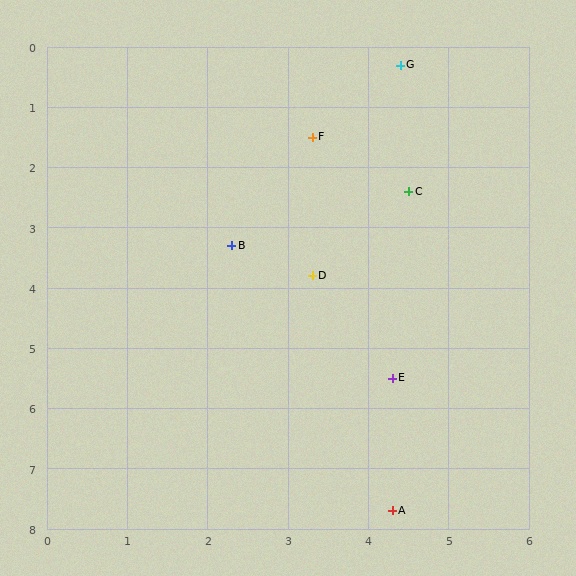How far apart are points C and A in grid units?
Points C and A are about 5.3 grid units apart.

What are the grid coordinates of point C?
Point C is at approximately (4.5, 2.4).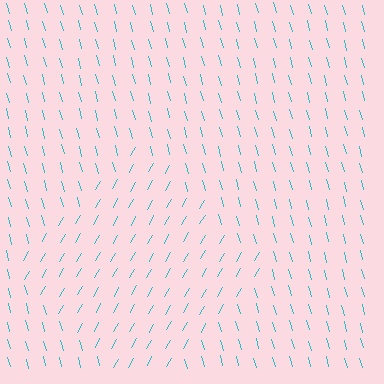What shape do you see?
I see a diamond.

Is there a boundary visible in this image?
Yes, there is a texture boundary formed by a change in line orientation.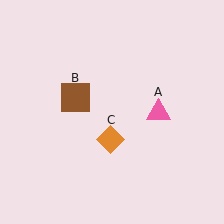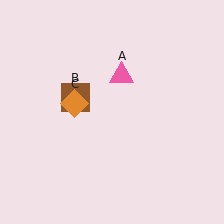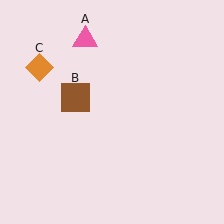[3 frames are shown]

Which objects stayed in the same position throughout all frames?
Brown square (object B) remained stationary.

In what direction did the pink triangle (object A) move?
The pink triangle (object A) moved up and to the left.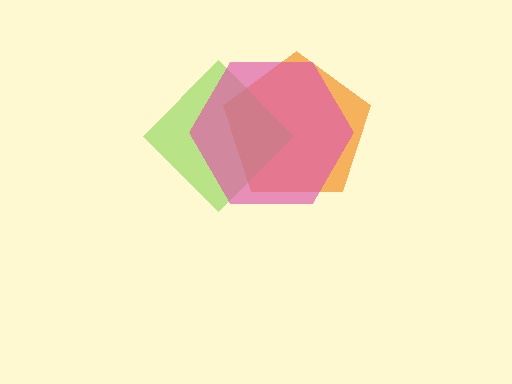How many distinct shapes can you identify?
There are 3 distinct shapes: an orange pentagon, a lime diamond, a pink hexagon.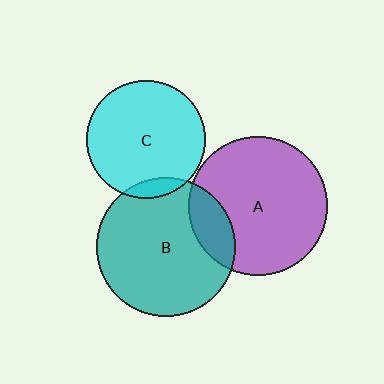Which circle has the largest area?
Circle B (teal).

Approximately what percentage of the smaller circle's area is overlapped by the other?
Approximately 10%.